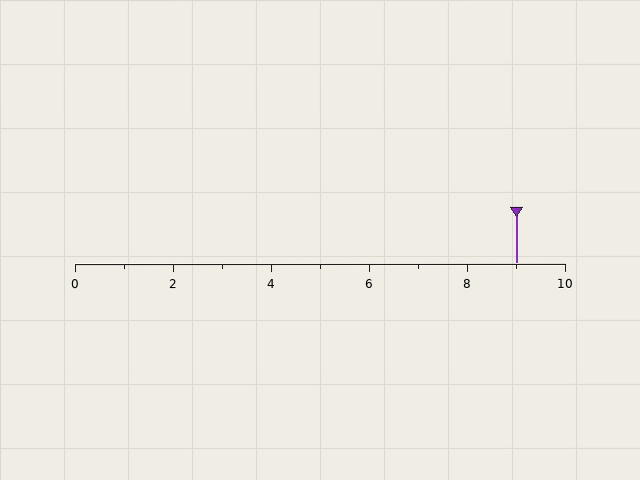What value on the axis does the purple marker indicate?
The marker indicates approximately 9.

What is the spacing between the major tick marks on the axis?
The major ticks are spaced 2 apart.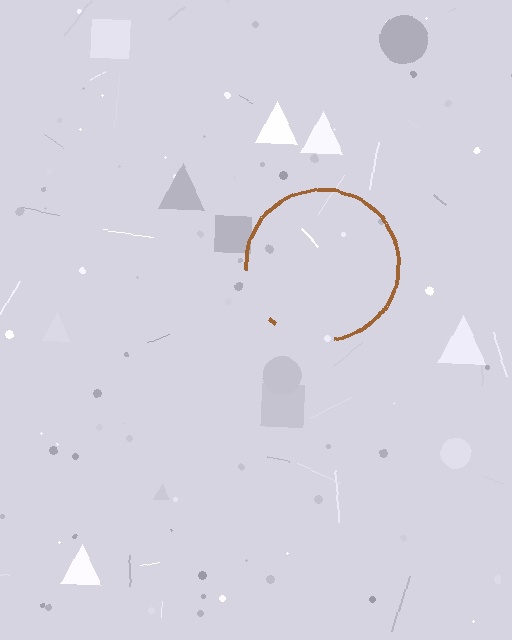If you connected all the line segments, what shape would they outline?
They would outline a circle.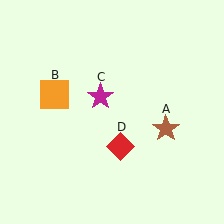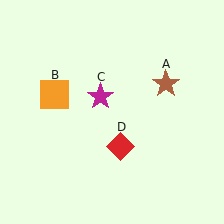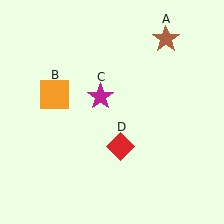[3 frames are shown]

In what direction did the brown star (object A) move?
The brown star (object A) moved up.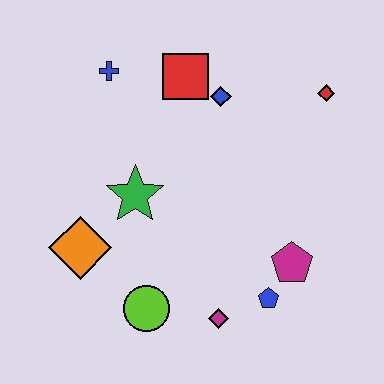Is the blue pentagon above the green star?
No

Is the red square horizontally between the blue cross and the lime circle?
No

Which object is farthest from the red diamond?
The orange diamond is farthest from the red diamond.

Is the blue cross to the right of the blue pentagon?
No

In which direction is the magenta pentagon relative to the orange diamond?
The magenta pentagon is to the right of the orange diamond.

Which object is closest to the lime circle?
The magenta diamond is closest to the lime circle.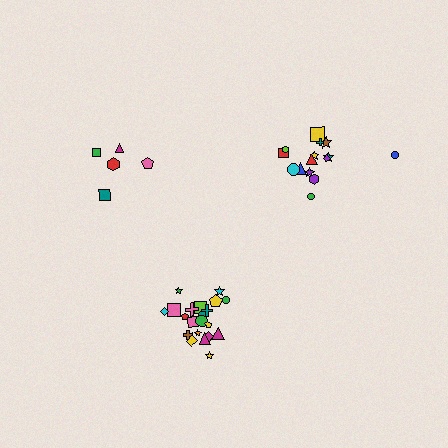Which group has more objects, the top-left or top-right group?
The top-right group.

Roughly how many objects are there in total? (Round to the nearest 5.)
Roughly 40 objects in total.